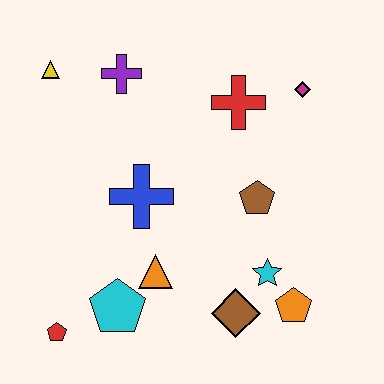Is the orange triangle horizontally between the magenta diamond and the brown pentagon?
No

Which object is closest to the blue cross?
The orange triangle is closest to the blue cross.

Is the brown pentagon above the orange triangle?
Yes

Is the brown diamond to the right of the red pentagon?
Yes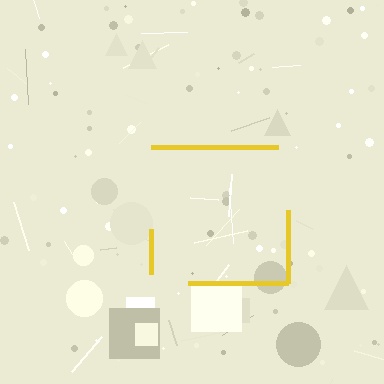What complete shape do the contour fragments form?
The contour fragments form a square.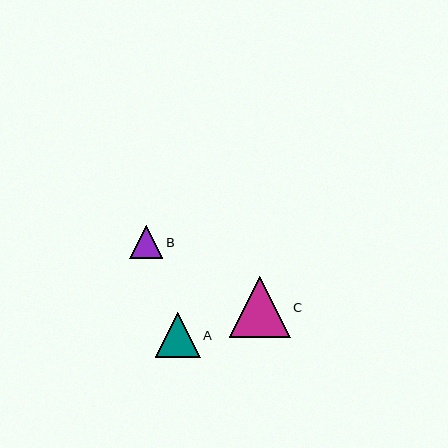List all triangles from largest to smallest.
From largest to smallest: C, A, B.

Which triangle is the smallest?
Triangle B is the smallest with a size of approximately 33 pixels.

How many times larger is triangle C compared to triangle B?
Triangle C is approximately 1.9 times the size of triangle B.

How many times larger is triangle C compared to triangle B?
Triangle C is approximately 1.9 times the size of triangle B.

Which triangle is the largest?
Triangle C is the largest with a size of approximately 61 pixels.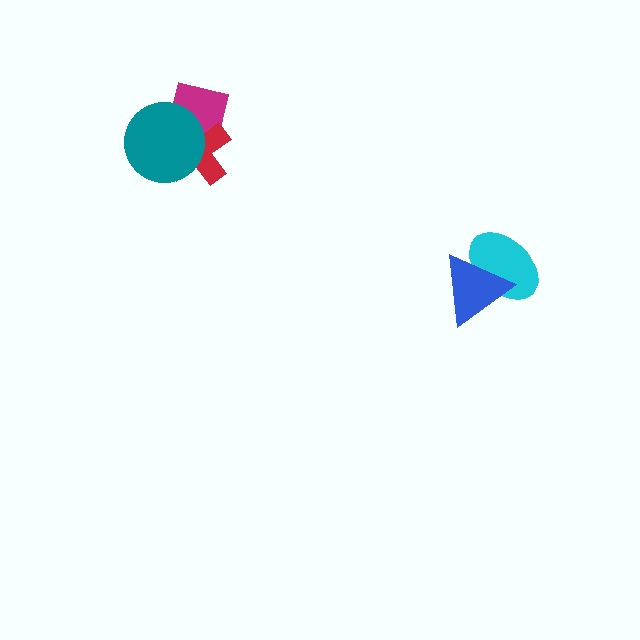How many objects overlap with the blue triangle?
1 object overlaps with the blue triangle.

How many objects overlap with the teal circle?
2 objects overlap with the teal circle.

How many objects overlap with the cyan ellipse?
1 object overlaps with the cyan ellipse.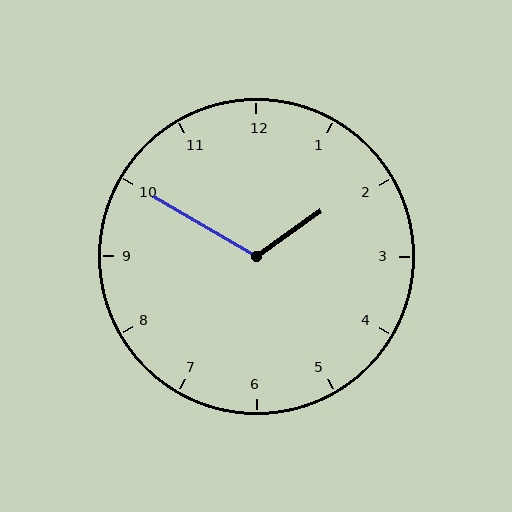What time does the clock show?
1:50.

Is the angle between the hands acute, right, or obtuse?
It is obtuse.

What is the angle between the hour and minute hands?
Approximately 115 degrees.